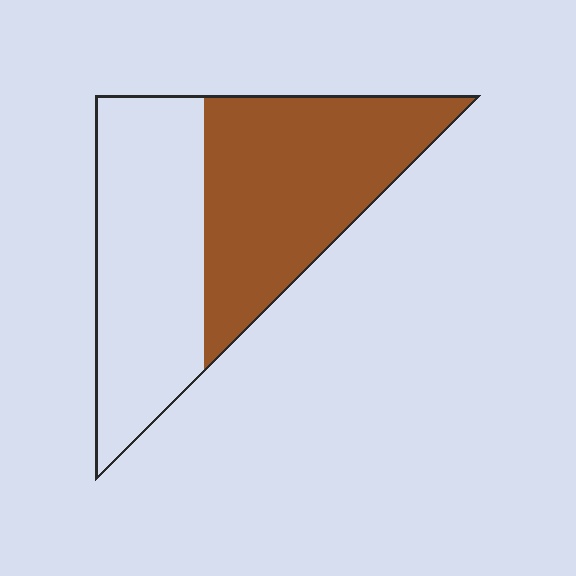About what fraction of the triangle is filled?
About one half (1/2).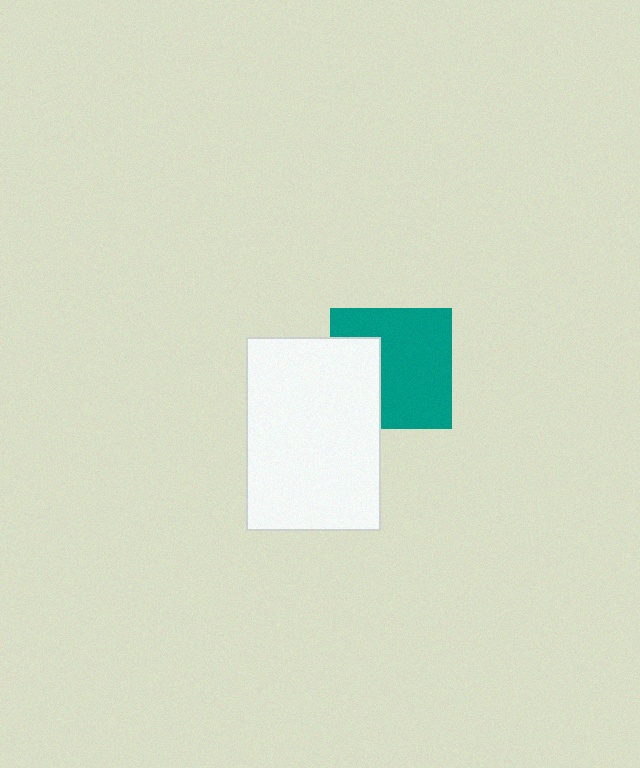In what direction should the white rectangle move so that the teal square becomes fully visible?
The white rectangle should move left. That is the shortest direction to clear the overlap and leave the teal square fully visible.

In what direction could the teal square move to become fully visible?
The teal square could move right. That would shift it out from behind the white rectangle entirely.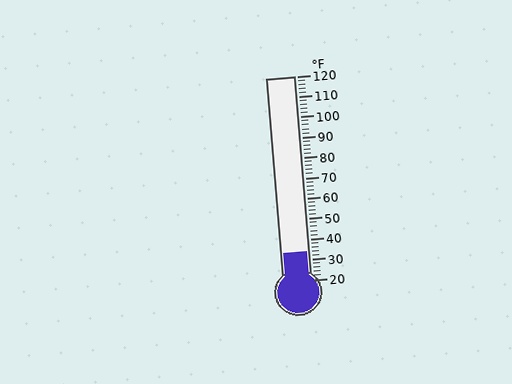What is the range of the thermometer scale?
The thermometer scale ranges from 20°F to 120°F.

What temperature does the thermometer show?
The thermometer shows approximately 34°F.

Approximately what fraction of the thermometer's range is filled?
The thermometer is filled to approximately 15% of its range.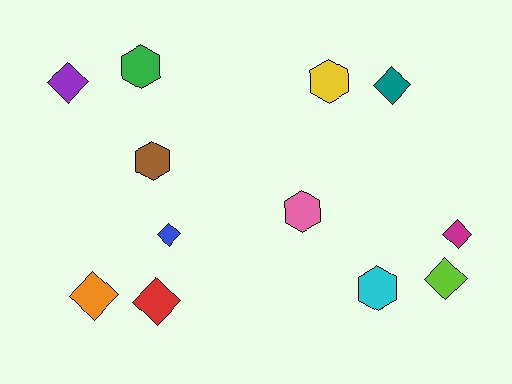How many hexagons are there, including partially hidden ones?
There are 5 hexagons.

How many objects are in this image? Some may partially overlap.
There are 12 objects.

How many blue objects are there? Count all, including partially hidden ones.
There is 1 blue object.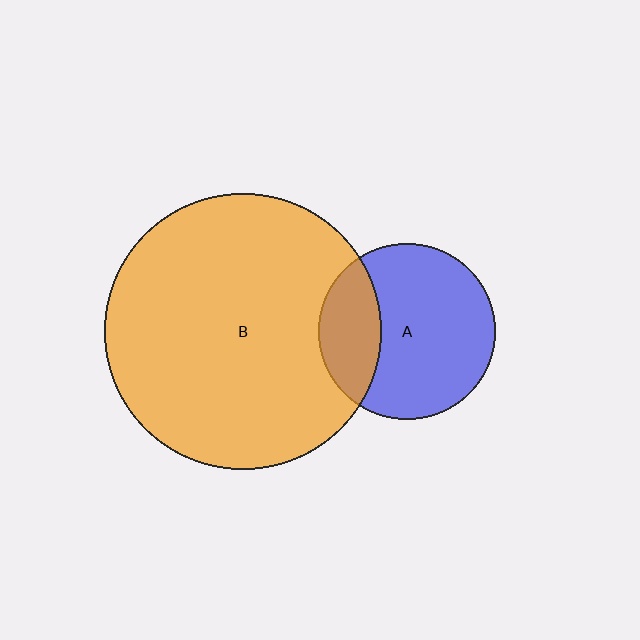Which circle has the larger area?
Circle B (orange).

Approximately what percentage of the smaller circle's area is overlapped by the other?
Approximately 25%.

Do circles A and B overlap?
Yes.